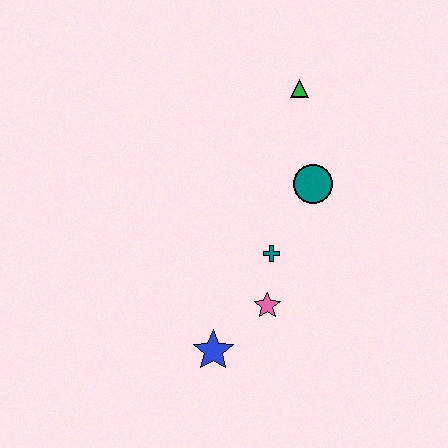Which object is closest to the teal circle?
The teal cross is closest to the teal circle.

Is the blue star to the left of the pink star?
Yes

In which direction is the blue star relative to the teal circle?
The blue star is below the teal circle.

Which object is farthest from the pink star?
The green triangle is farthest from the pink star.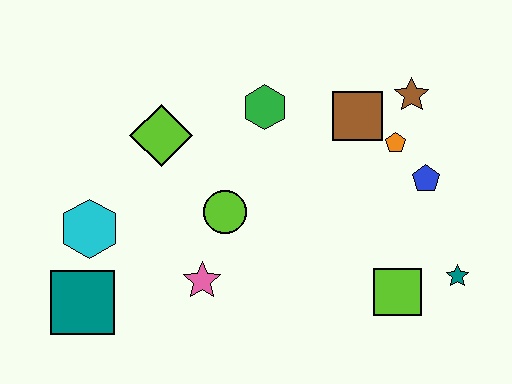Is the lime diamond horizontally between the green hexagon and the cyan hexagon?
Yes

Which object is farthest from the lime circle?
The teal star is farthest from the lime circle.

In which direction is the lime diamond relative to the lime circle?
The lime diamond is above the lime circle.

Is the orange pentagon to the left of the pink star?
No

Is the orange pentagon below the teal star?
No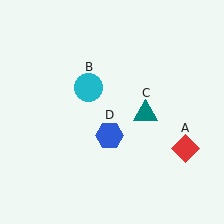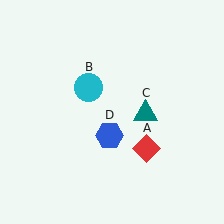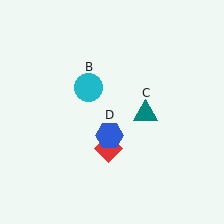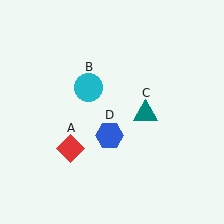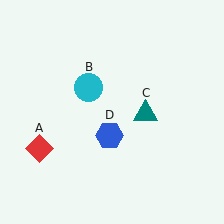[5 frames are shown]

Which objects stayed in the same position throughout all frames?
Cyan circle (object B) and teal triangle (object C) and blue hexagon (object D) remained stationary.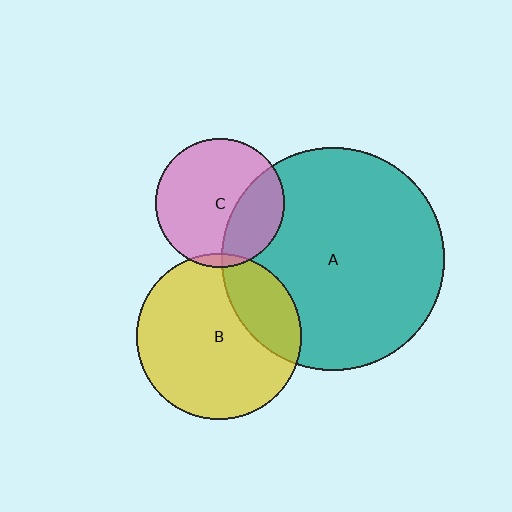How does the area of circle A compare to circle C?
Approximately 3.0 times.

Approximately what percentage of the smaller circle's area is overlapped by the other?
Approximately 30%.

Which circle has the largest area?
Circle A (teal).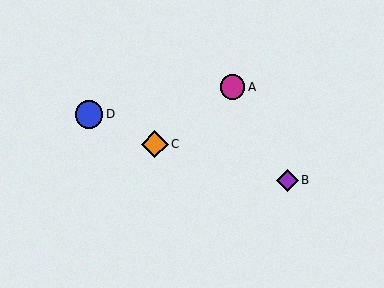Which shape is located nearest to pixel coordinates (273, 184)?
The purple diamond (labeled B) at (288, 180) is nearest to that location.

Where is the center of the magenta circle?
The center of the magenta circle is at (233, 87).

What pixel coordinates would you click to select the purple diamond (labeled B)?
Click at (288, 180) to select the purple diamond B.